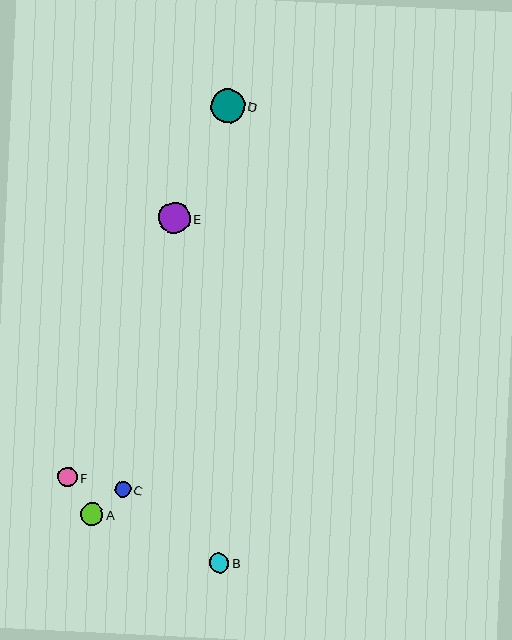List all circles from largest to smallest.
From largest to smallest: D, E, A, F, B, C.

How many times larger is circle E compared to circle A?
Circle E is approximately 1.4 times the size of circle A.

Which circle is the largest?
Circle D is the largest with a size of approximately 34 pixels.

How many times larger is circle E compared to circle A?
Circle E is approximately 1.4 times the size of circle A.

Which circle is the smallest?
Circle C is the smallest with a size of approximately 16 pixels.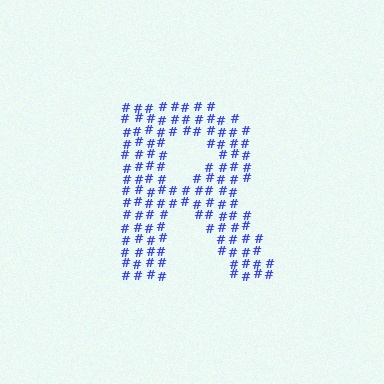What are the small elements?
The small elements are hash symbols.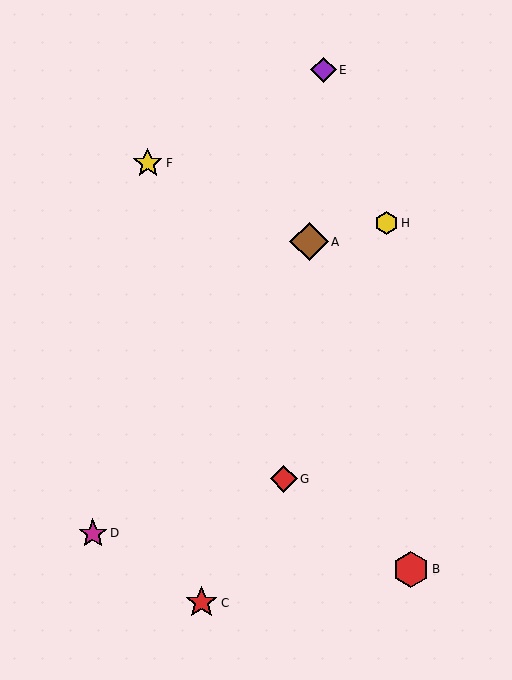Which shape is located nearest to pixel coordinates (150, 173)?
The yellow star (labeled F) at (148, 163) is nearest to that location.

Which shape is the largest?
The brown diamond (labeled A) is the largest.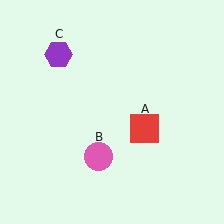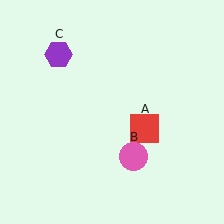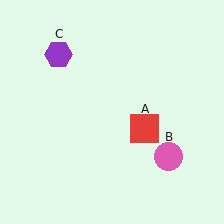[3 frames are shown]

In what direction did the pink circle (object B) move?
The pink circle (object B) moved right.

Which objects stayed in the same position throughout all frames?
Red square (object A) and purple hexagon (object C) remained stationary.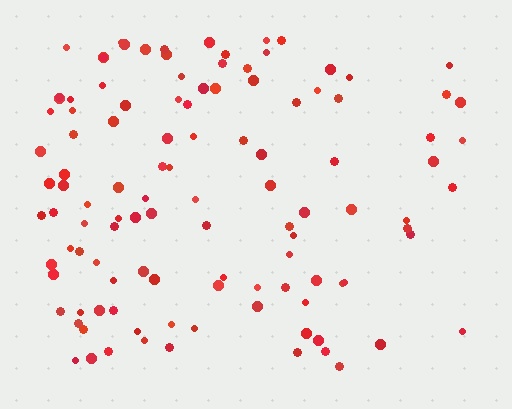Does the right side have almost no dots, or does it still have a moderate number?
Still a moderate number, just noticeably fewer than the left.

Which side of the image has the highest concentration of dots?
The left.